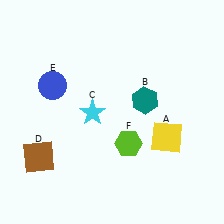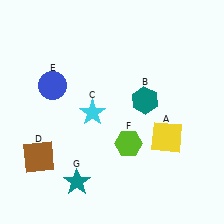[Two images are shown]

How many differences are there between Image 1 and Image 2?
There is 1 difference between the two images.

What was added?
A teal star (G) was added in Image 2.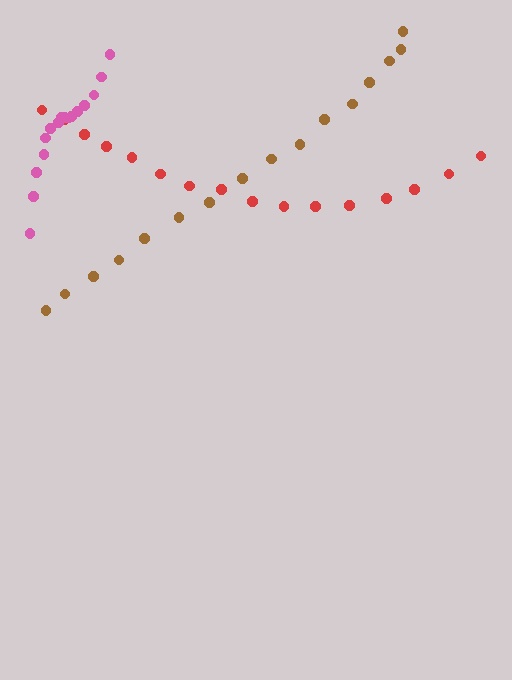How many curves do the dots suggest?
There are 3 distinct paths.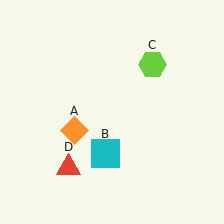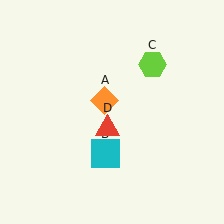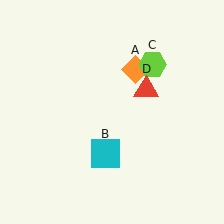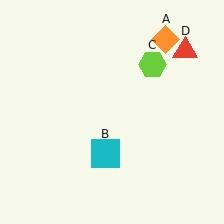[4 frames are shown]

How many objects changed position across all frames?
2 objects changed position: orange diamond (object A), red triangle (object D).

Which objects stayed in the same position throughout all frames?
Cyan square (object B) and lime hexagon (object C) remained stationary.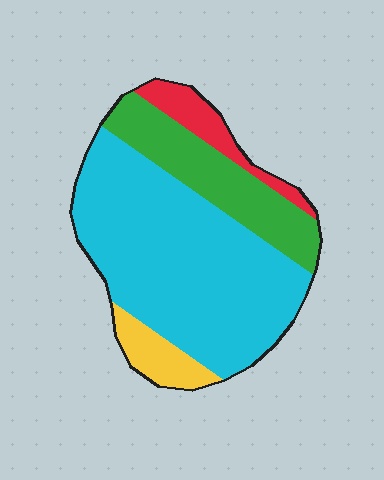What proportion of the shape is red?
Red takes up about one tenth (1/10) of the shape.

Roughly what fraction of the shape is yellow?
Yellow covers around 10% of the shape.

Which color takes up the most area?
Cyan, at roughly 60%.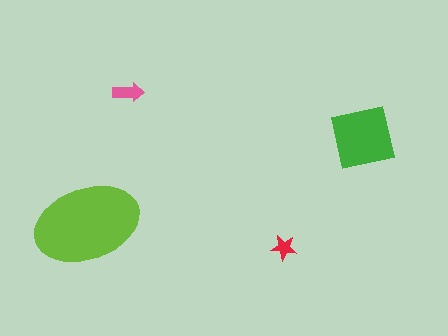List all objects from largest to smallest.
The lime ellipse, the green square, the pink arrow, the red star.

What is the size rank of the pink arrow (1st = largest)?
3rd.